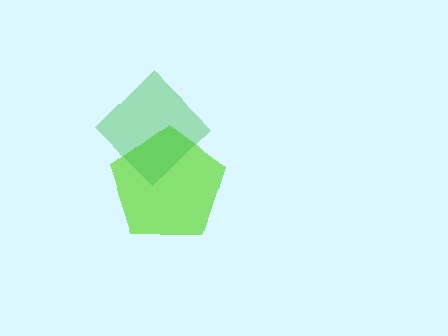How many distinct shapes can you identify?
There are 2 distinct shapes: a lime pentagon, a green diamond.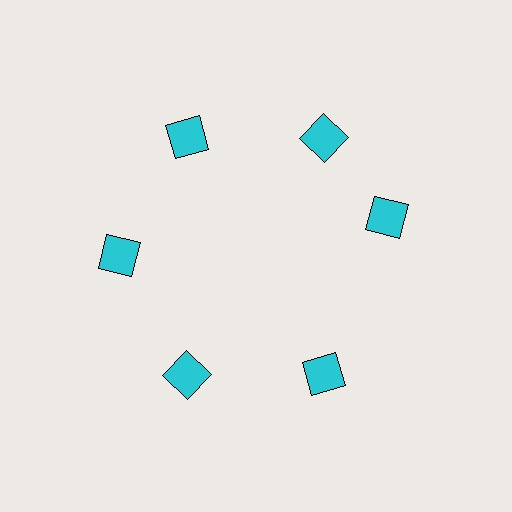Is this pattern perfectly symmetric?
No. The 6 cyan squares are arranged in a ring, but one element near the 3 o'clock position is rotated out of alignment along the ring, breaking the 6-fold rotational symmetry.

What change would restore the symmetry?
The symmetry would be restored by rotating it back into even spacing with its neighbors so that all 6 squares sit at equal angles and equal distance from the center.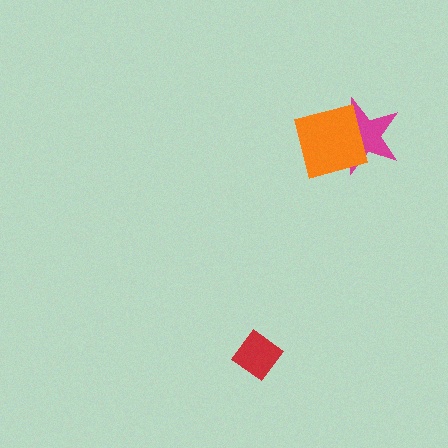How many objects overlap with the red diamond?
0 objects overlap with the red diamond.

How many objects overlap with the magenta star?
1 object overlaps with the magenta star.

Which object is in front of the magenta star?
The orange square is in front of the magenta star.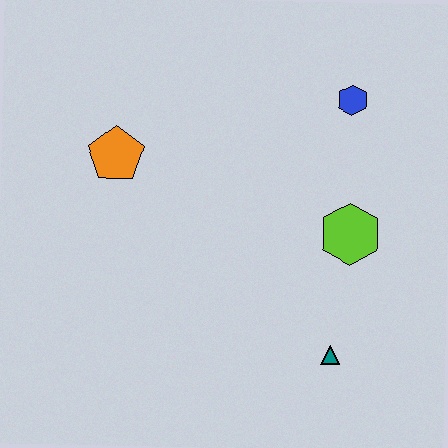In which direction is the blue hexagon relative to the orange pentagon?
The blue hexagon is to the right of the orange pentagon.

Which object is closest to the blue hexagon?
The lime hexagon is closest to the blue hexagon.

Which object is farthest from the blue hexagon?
The teal triangle is farthest from the blue hexagon.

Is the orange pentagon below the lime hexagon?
No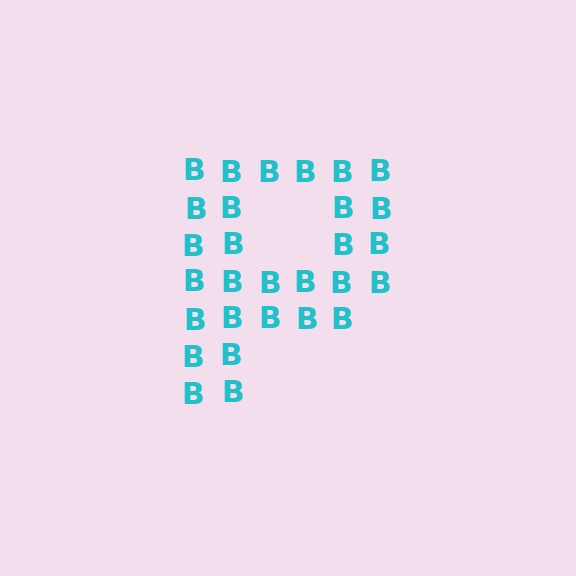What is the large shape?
The large shape is the letter P.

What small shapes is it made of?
It is made of small letter B's.